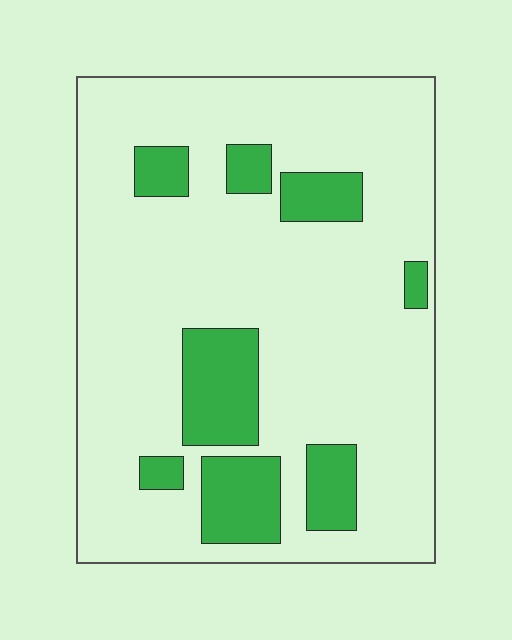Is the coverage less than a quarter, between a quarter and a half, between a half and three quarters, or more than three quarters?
Less than a quarter.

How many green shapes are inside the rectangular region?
8.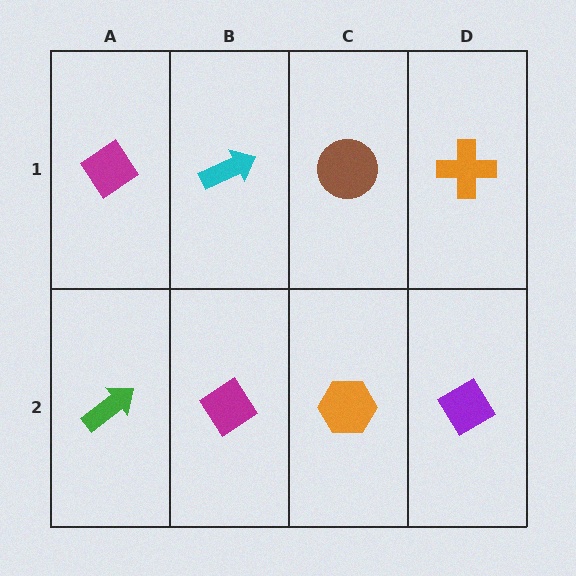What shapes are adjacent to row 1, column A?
A green arrow (row 2, column A), a cyan arrow (row 1, column B).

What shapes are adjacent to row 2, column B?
A cyan arrow (row 1, column B), a green arrow (row 2, column A), an orange hexagon (row 2, column C).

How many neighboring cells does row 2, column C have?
3.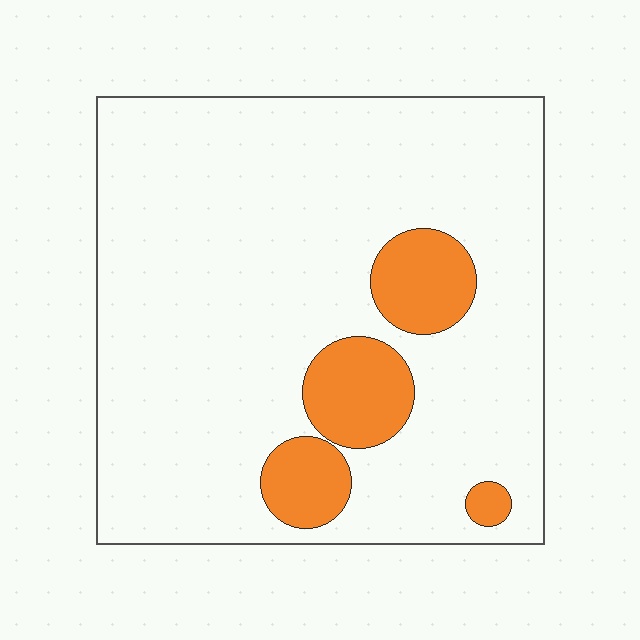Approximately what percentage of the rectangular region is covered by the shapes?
Approximately 15%.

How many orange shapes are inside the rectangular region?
4.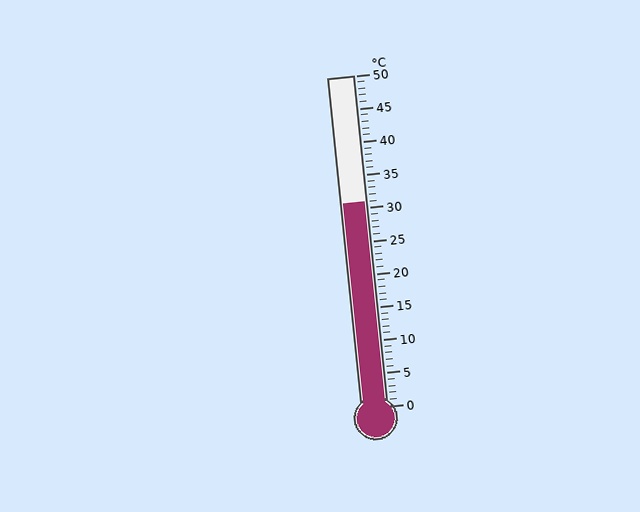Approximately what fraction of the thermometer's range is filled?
The thermometer is filled to approximately 60% of its range.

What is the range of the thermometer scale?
The thermometer scale ranges from 0°C to 50°C.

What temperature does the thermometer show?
The thermometer shows approximately 31°C.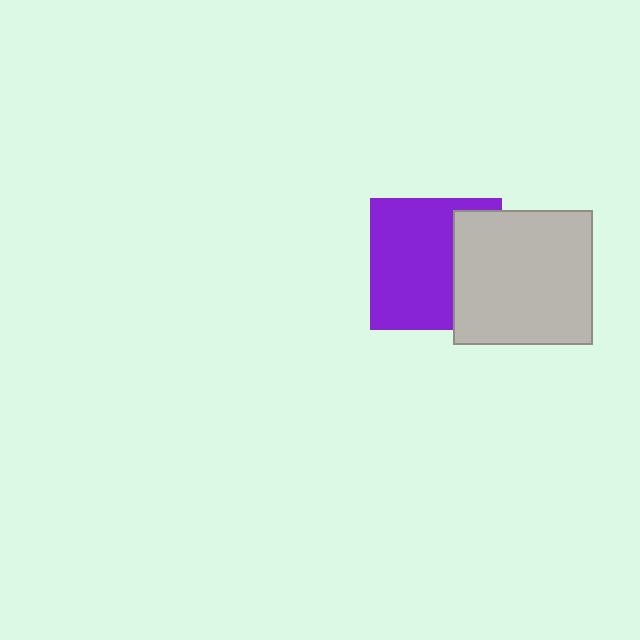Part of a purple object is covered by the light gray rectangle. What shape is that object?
It is a square.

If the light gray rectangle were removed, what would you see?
You would see the complete purple square.